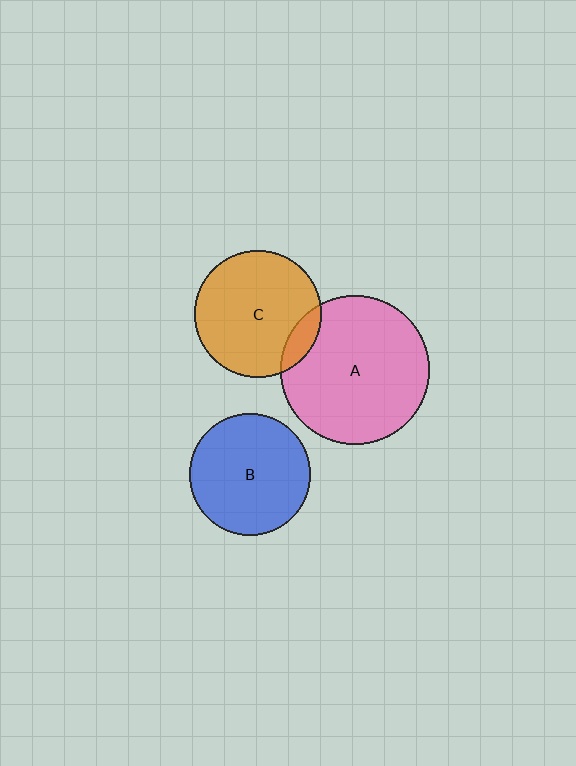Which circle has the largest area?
Circle A (pink).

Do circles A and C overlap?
Yes.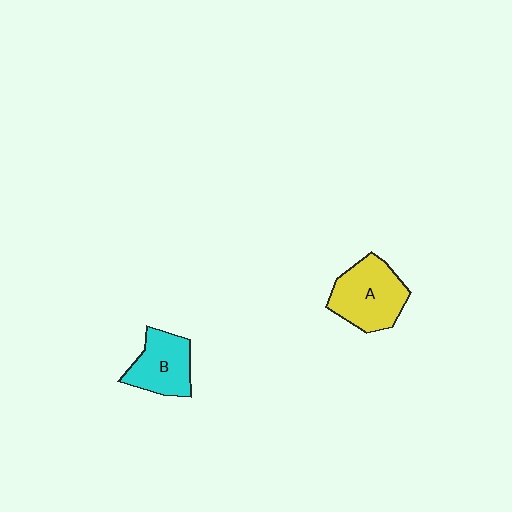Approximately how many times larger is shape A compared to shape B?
Approximately 1.3 times.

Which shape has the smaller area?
Shape B (cyan).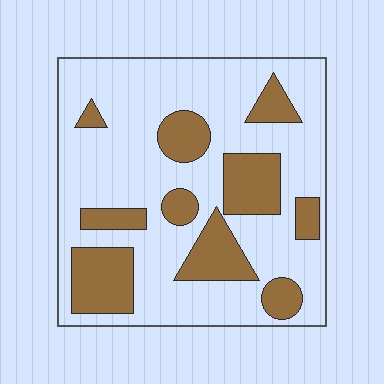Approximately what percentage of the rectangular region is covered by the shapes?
Approximately 30%.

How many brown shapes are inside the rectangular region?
10.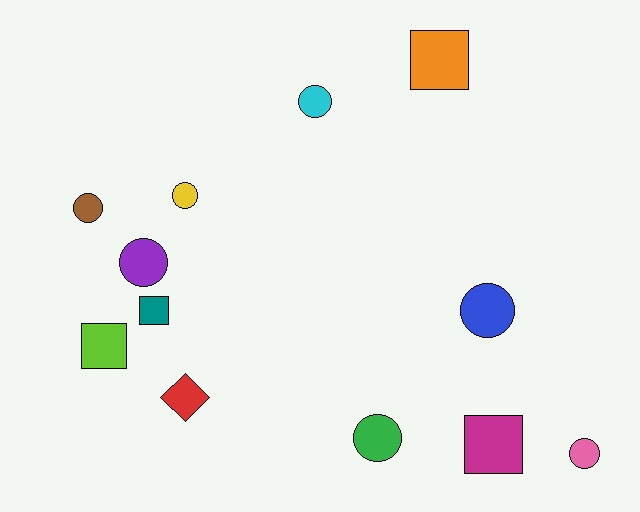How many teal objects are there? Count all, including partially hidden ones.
There is 1 teal object.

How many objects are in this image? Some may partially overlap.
There are 12 objects.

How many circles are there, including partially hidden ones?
There are 7 circles.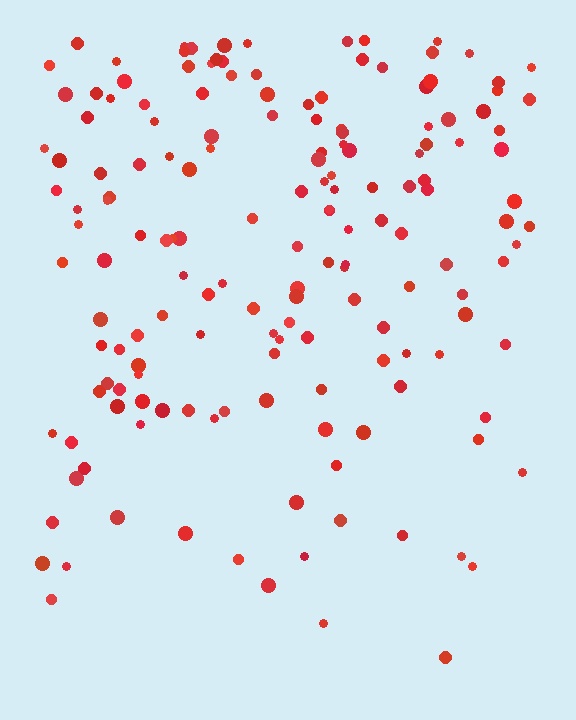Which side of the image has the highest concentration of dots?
The top.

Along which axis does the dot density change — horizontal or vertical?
Vertical.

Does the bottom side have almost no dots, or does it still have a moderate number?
Still a moderate number, just noticeably fewer than the top.